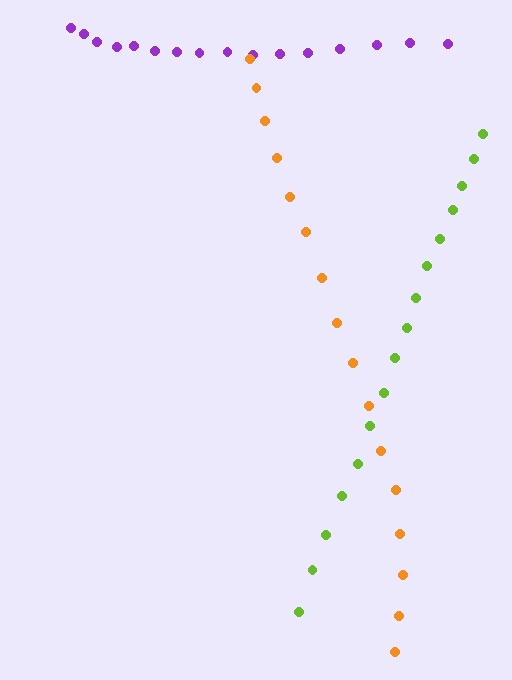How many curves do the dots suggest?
There are 3 distinct paths.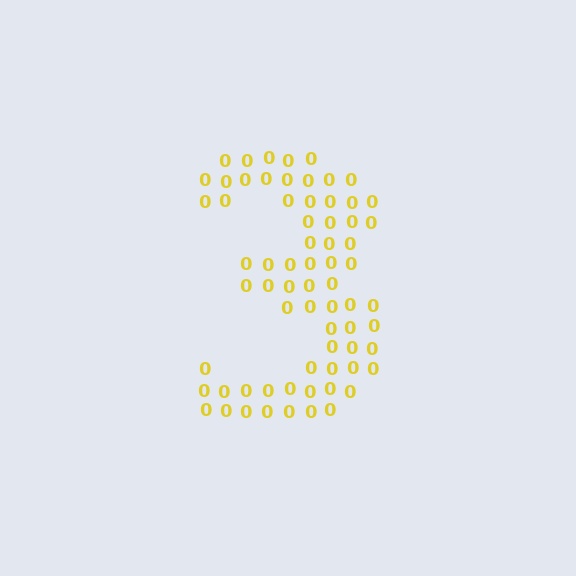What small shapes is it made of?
It is made of small digit 0's.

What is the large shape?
The large shape is the digit 3.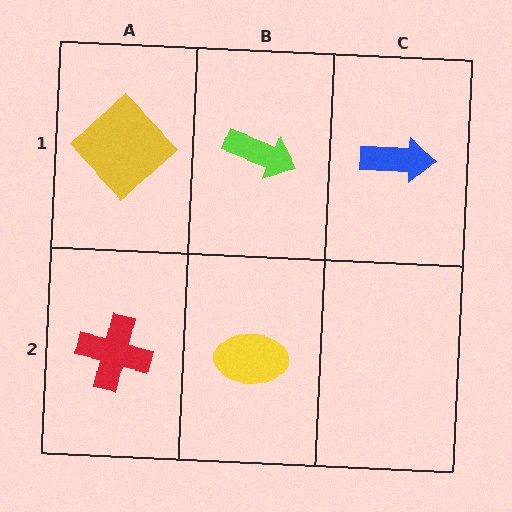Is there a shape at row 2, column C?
No, that cell is empty.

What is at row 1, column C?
A blue arrow.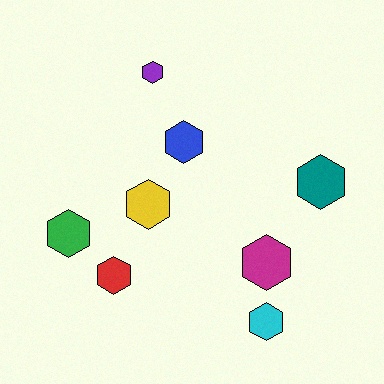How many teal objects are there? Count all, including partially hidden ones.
There is 1 teal object.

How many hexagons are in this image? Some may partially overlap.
There are 8 hexagons.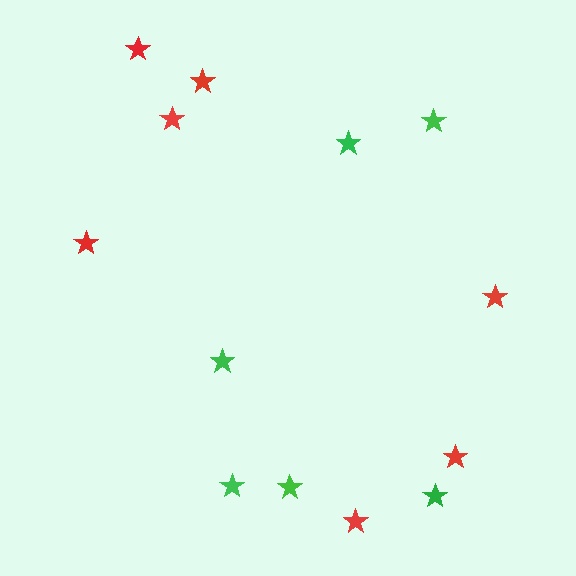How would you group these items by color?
There are 2 groups: one group of red stars (7) and one group of green stars (6).